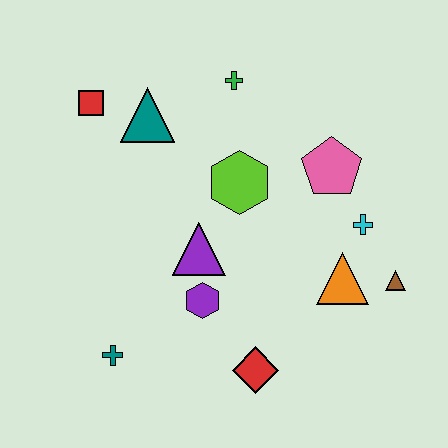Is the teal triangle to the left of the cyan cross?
Yes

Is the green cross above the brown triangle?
Yes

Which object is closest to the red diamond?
The purple hexagon is closest to the red diamond.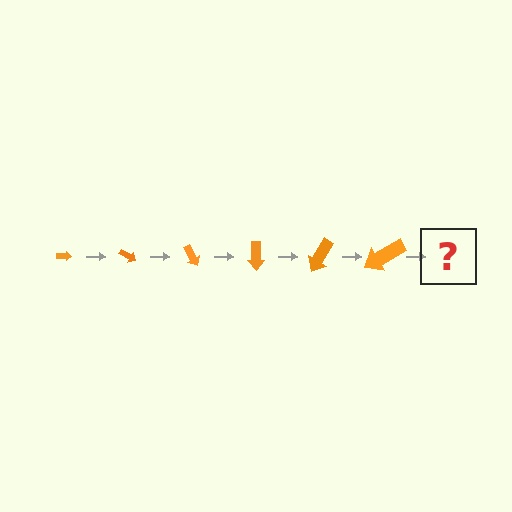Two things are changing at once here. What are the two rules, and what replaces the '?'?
The two rules are that the arrow grows larger each step and it rotates 30 degrees each step. The '?' should be an arrow, larger than the previous one and rotated 180 degrees from the start.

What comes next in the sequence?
The next element should be an arrow, larger than the previous one and rotated 180 degrees from the start.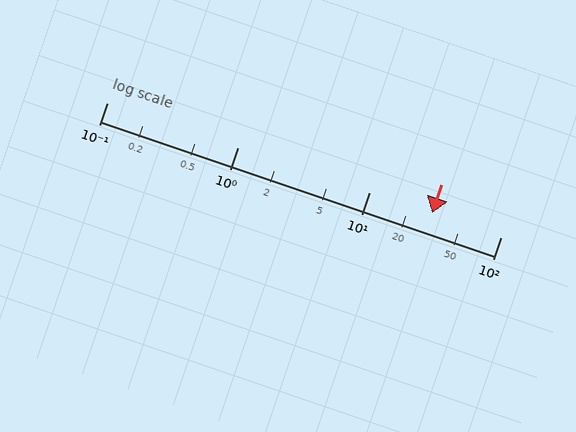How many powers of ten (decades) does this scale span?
The scale spans 3 decades, from 0.1 to 100.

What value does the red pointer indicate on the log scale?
The pointer indicates approximately 30.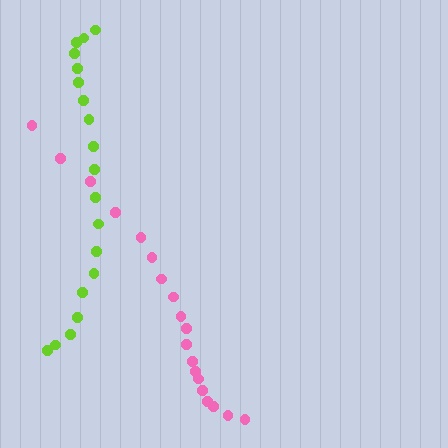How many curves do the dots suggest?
There are 2 distinct paths.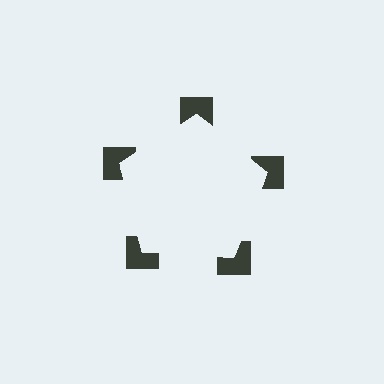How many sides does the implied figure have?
5 sides.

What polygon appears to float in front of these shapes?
An illusory pentagon — its edges are inferred from the aligned wedge cuts in the notched squares, not physically drawn.